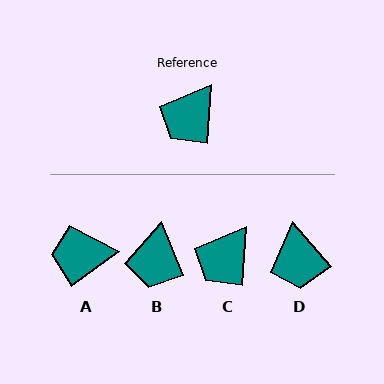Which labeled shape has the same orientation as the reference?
C.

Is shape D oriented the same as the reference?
No, it is off by about 44 degrees.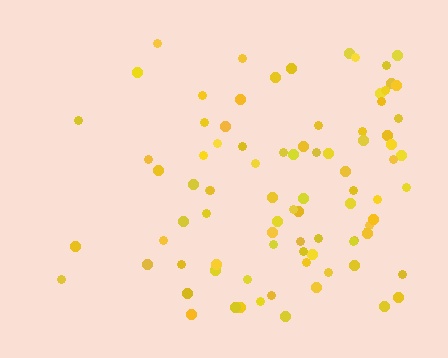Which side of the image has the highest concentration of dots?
The right.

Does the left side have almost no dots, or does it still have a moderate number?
Still a moderate number, just noticeably fewer than the right.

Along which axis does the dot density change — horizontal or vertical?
Horizontal.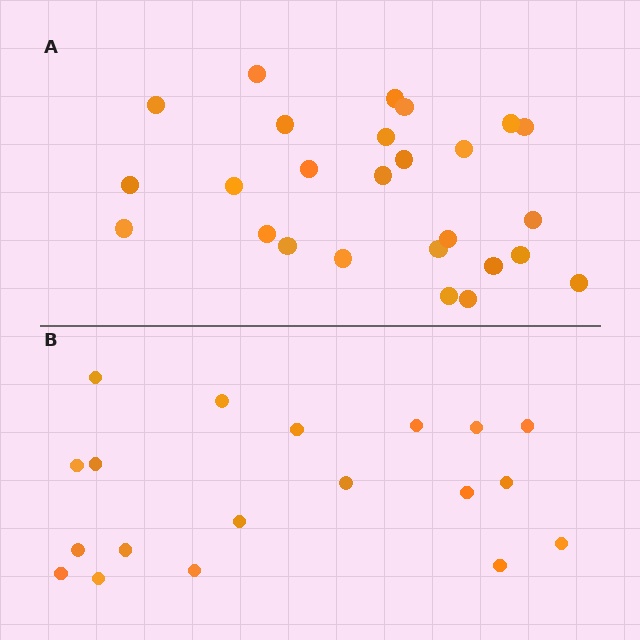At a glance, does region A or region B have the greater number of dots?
Region A (the top region) has more dots.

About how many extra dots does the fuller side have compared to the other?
Region A has roughly 8 or so more dots than region B.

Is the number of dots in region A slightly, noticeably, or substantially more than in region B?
Region A has noticeably more, but not dramatically so. The ratio is roughly 1.4 to 1.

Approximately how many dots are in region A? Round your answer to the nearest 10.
About 30 dots. (The exact count is 26, which rounds to 30.)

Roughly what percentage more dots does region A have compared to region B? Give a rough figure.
About 35% more.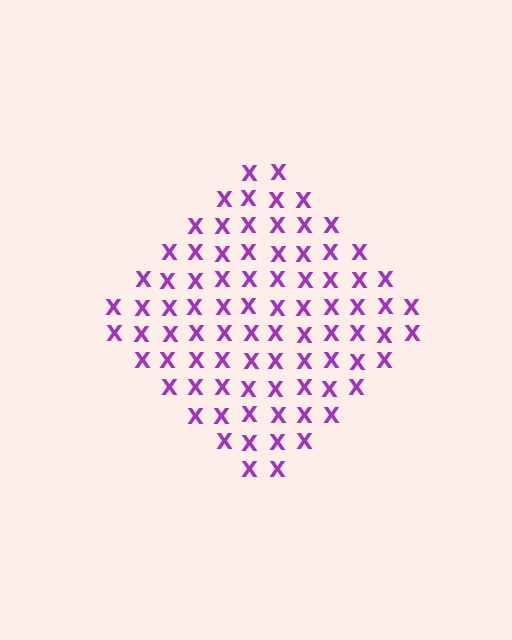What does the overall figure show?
The overall figure shows a diamond.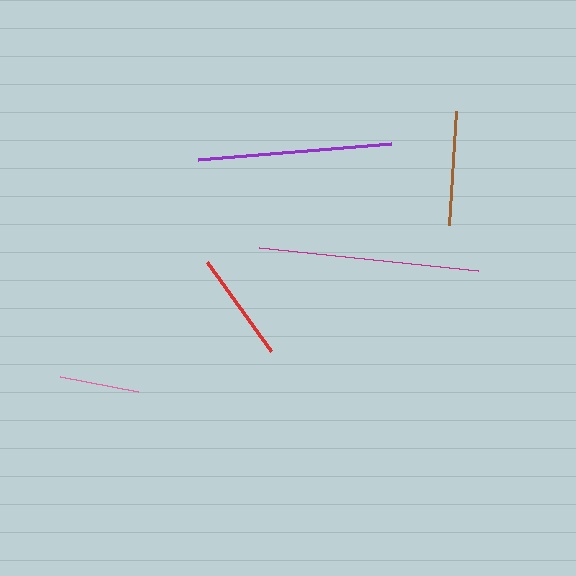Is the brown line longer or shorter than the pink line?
The brown line is longer than the pink line.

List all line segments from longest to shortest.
From longest to shortest: magenta, purple, brown, red, pink.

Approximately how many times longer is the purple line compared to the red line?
The purple line is approximately 1.8 times the length of the red line.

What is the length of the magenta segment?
The magenta segment is approximately 220 pixels long.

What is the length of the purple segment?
The purple segment is approximately 193 pixels long.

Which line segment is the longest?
The magenta line is the longest at approximately 220 pixels.